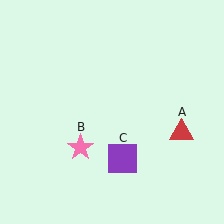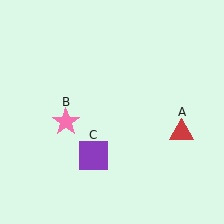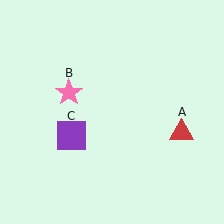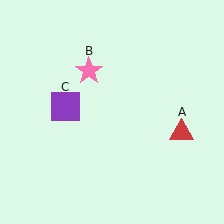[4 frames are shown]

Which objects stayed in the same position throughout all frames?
Red triangle (object A) remained stationary.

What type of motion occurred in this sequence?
The pink star (object B), purple square (object C) rotated clockwise around the center of the scene.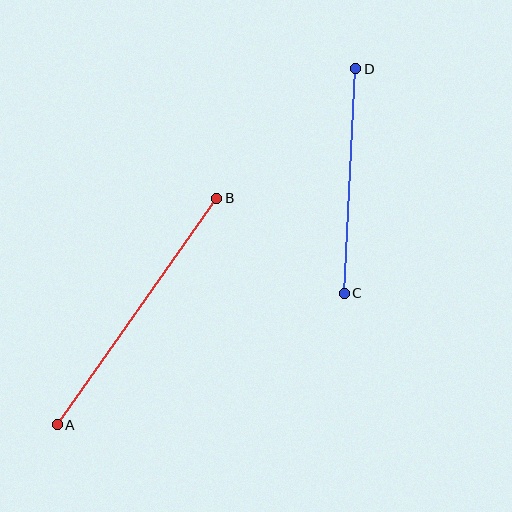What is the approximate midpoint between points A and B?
The midpoint is at approximately (137, 312) pixels.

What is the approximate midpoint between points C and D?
The midpoint is at approximately (350, 181) pixels.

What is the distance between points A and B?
The distance is approximately 277 pixels.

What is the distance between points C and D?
The distance is approximately 225 pixels.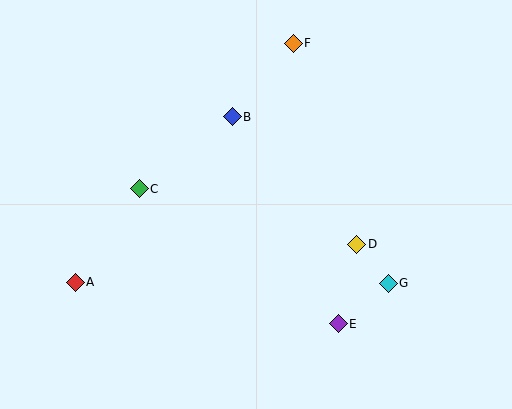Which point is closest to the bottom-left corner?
Point A is closest to the bottom-left corner.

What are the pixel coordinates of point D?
Point D is at (357, 244).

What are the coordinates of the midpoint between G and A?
The midpoint between G and A is at (232, 283).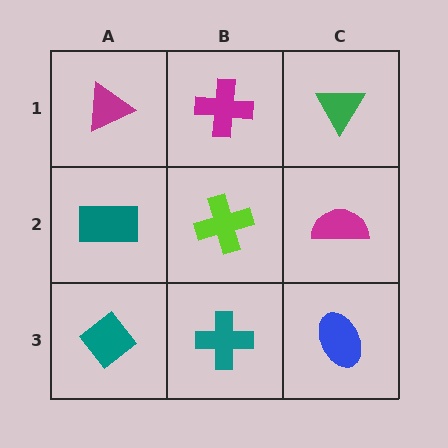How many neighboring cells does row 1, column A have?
2.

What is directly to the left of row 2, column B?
A teal rectangle.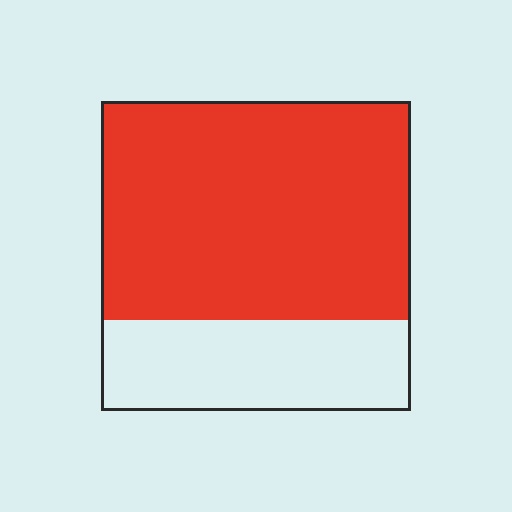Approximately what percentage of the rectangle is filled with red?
Approximately 70%.